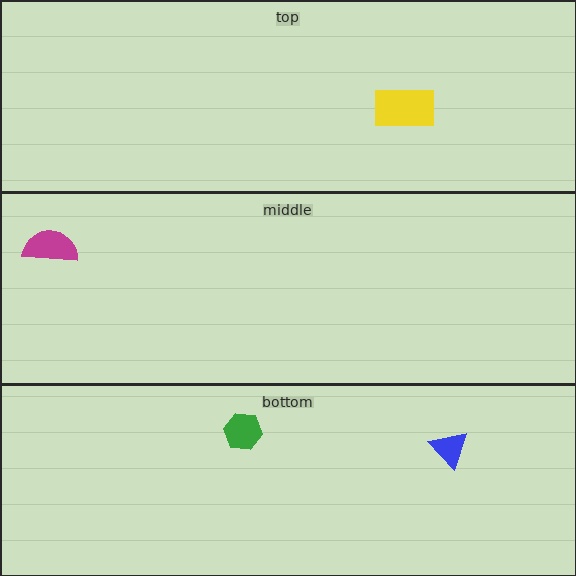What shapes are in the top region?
The yellow rectangle.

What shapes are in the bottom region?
The blue triangle, the green hexagon.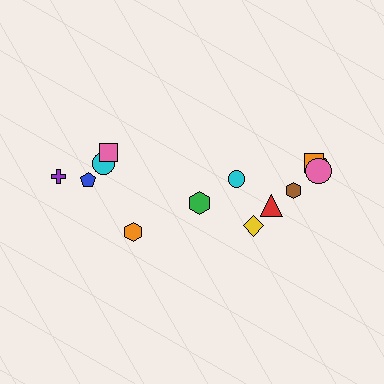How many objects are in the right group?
There are 8 objects.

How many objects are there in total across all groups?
There are 13 objects.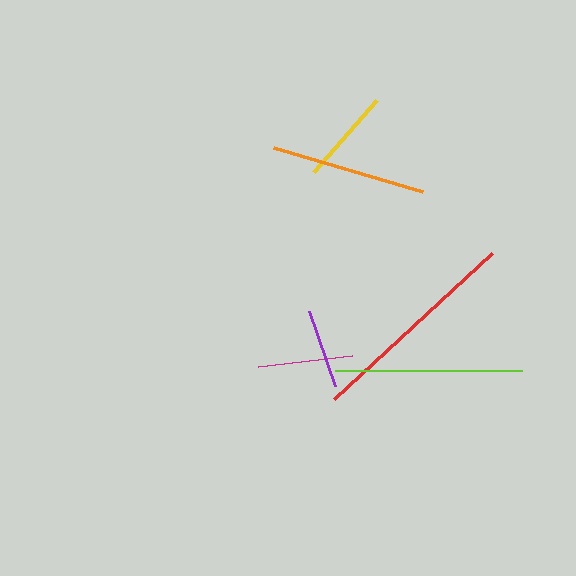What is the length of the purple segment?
The purple segment is approximately 79 pixels long.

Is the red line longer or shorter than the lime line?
The red line is longer than the lime line.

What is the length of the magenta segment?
The magenta segment is approximately 94 pixels long.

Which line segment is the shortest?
The purple line is the shortest at approximately 79 pixels.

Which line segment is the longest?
The red line is the longest at approximately 216 pixels.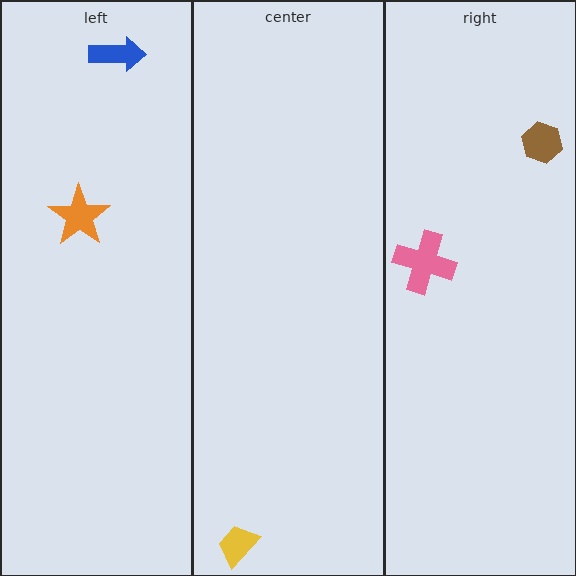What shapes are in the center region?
The yellow trapezoid.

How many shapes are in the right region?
2.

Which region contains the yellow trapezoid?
The center region.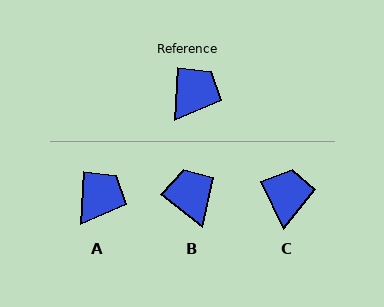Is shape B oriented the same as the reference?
No, it is off by about 55 degrees.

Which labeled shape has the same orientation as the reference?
A.